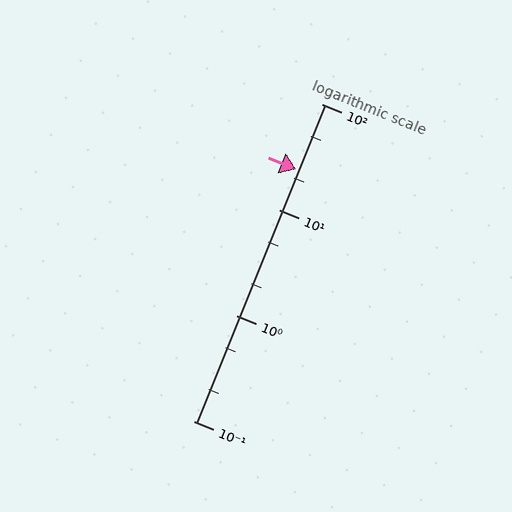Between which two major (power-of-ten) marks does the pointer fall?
The pointer is between 10 and 100.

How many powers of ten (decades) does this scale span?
The scale spans 3 decades, from 0.1 to 100.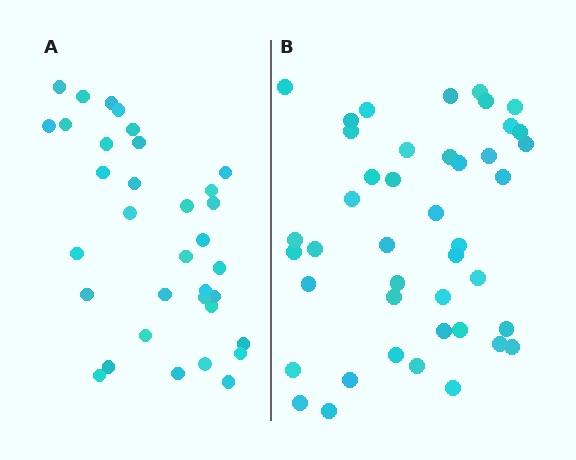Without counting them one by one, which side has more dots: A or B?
Region B (the right region) has more dots.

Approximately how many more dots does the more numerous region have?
Region B has roughly 8 or so more dots than region A.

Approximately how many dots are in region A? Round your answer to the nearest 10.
About 30 dots. (The exact count is 34, which rounds to 30.)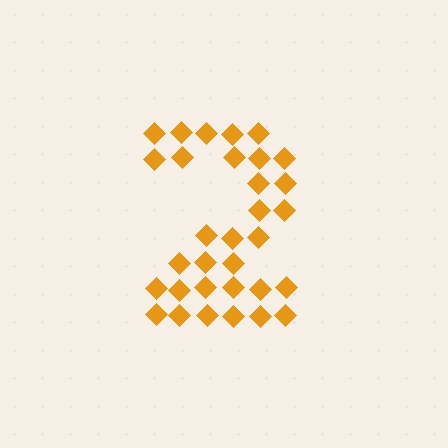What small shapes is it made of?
It is made of small diamonds.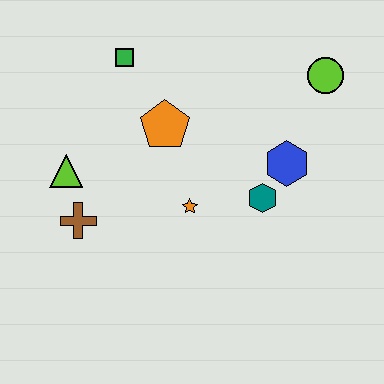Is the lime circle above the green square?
No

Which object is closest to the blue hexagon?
The teal hexagon is closest to the blue hexagon.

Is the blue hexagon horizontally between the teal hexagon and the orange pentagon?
No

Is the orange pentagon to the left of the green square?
No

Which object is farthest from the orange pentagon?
The lime circle is farthest from the orange pentagon.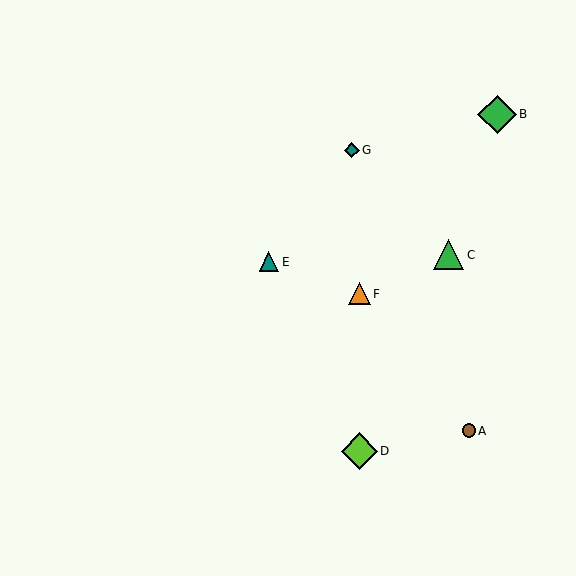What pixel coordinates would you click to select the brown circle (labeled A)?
Click at (469, 431) to select the brown circle A.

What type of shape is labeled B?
Shape B is a green diamond.